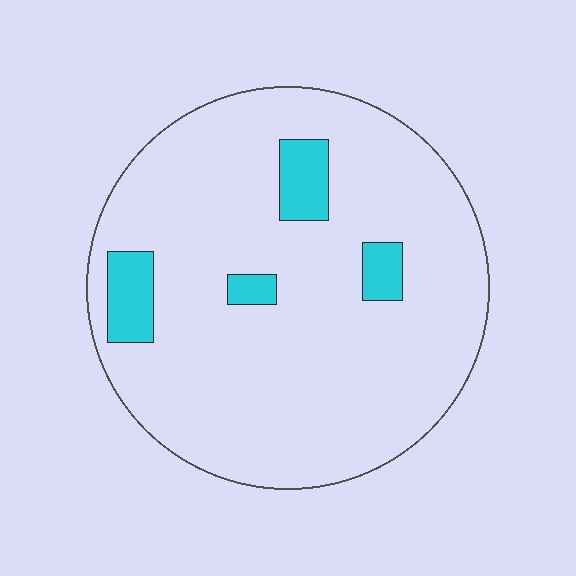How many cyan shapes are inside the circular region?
4.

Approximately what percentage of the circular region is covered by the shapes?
Approximately 10%.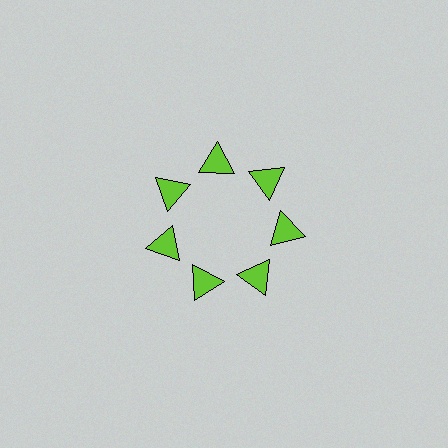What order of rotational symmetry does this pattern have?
This pattern has 7-fold rotational symmetry.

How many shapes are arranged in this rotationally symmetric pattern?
There are 7 shapes, arranged in 7 groups of 1.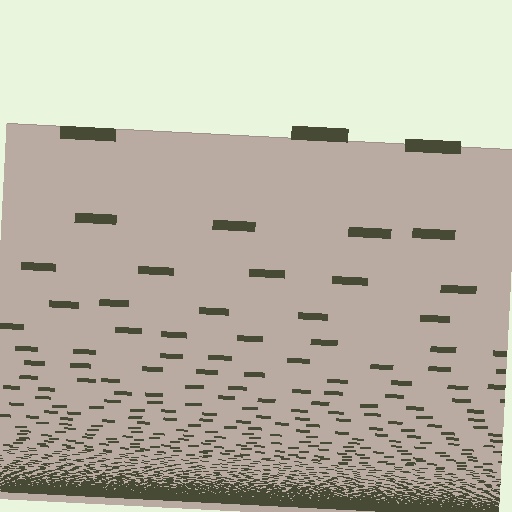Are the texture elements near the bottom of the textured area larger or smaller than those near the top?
Smaller. The gradient is inverted — elements near the bottom are smaller and denser.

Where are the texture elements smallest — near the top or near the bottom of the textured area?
Near the bottom.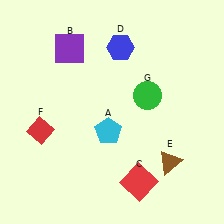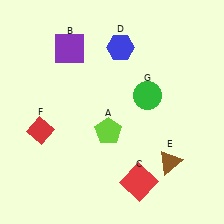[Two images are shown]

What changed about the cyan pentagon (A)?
In Image 1, A is cyan. In Image 2, it changed to lime.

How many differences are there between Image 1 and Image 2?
There is 1 difference between the two images.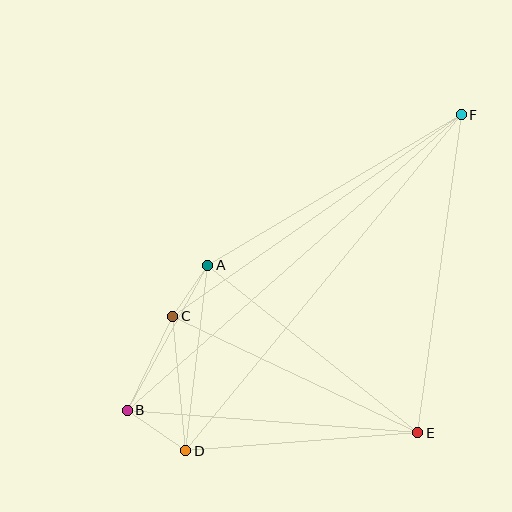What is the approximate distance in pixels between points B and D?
The distance between B and D is approximately 71 pixels.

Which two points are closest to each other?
Points A and C are closest to each other.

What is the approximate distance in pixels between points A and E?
The distance between A and E is approximately 269 pixels.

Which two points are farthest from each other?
Points B and F are farthest from each other.